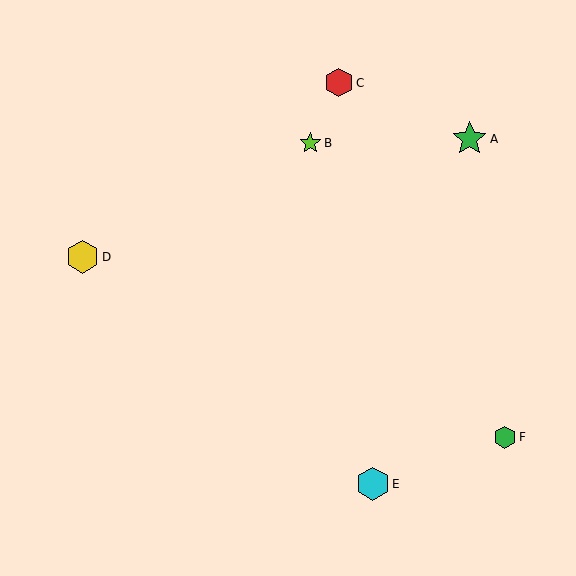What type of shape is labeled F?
Shape F is a green hexagon.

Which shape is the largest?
The green star (labeled A) is the largest.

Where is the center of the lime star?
The center of the lime star is at (310, 143).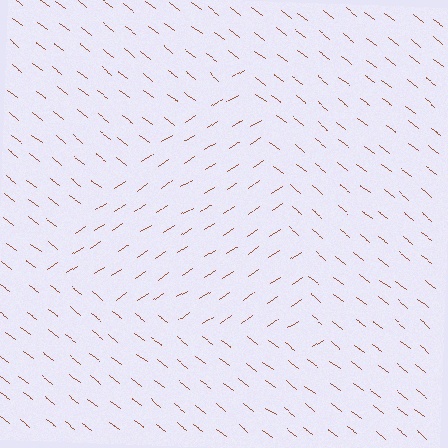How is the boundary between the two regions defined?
The boundary is defined purely by a change in line orientation (approximately 71 degrees difference). All lines are the same color and thickness.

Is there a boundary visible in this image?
Yes, there is a texture boundary formed by a change in line orientation.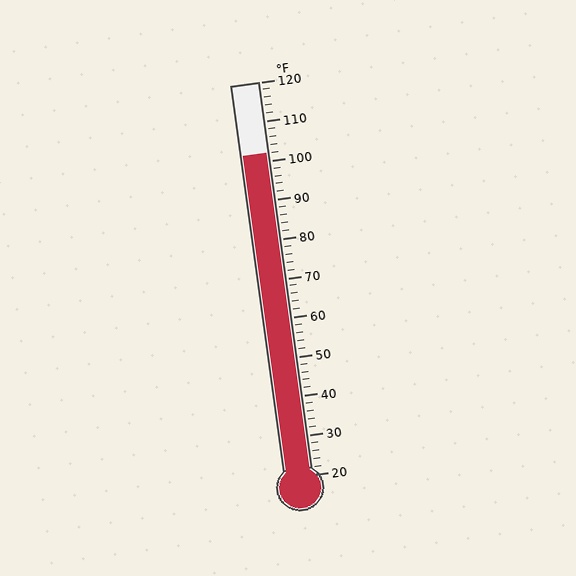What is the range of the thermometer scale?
The thermometer scale ranges from 20°F to 120°F.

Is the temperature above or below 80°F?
The temperature is above 80°F.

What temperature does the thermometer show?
The thermometer shows approximately 102°F.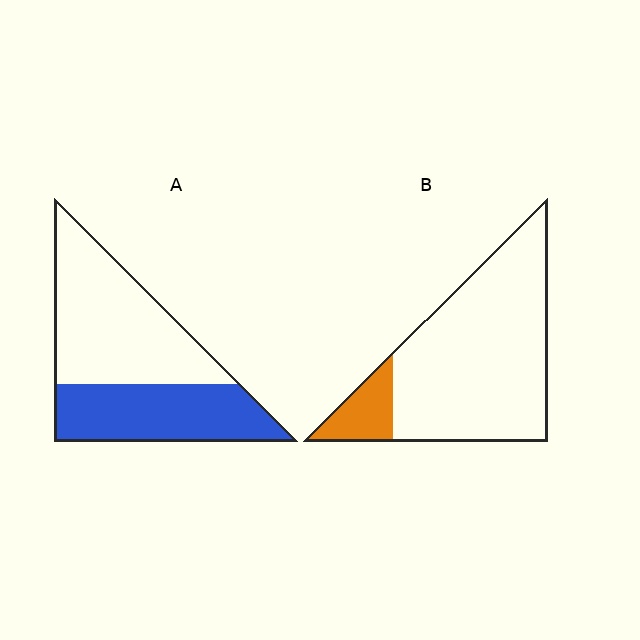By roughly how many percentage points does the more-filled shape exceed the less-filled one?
By roughly 30 percentage points (A over B).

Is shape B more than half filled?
No.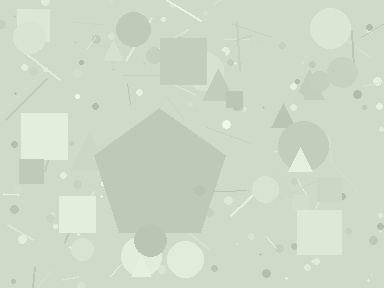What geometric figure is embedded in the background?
A pentagon is embedded in the background.